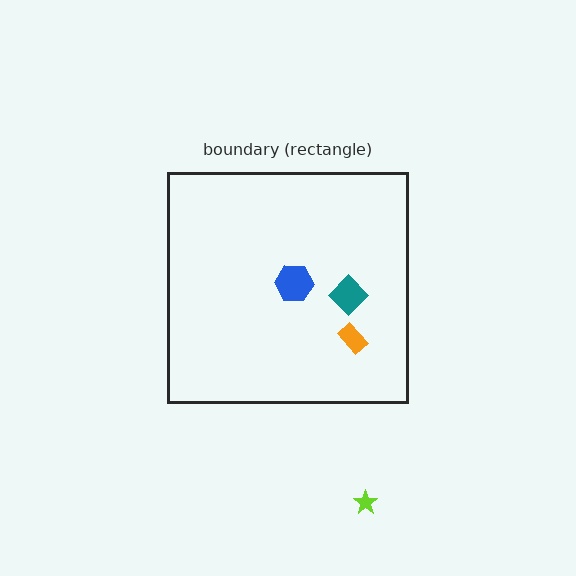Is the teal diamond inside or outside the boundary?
Inside.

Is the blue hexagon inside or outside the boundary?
Inside.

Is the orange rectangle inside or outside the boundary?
Inside.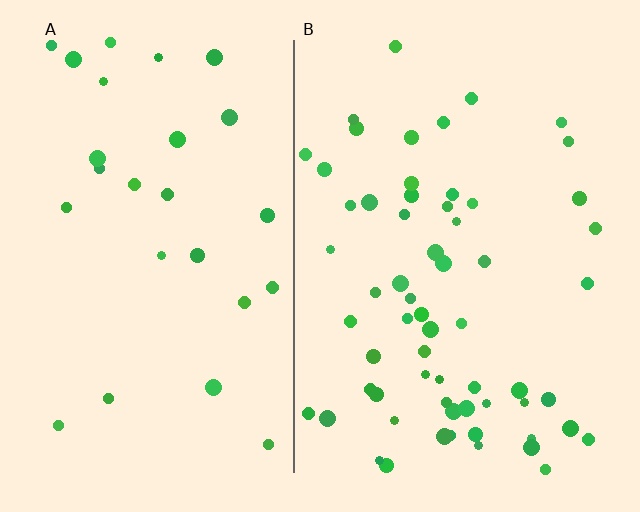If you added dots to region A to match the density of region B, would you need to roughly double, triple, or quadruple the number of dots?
Approximately double.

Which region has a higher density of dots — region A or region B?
B (the right).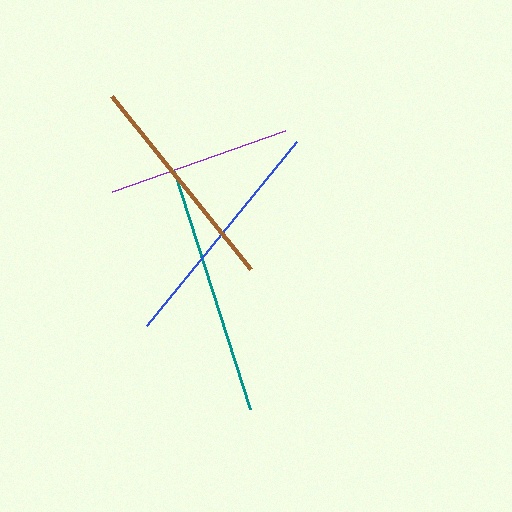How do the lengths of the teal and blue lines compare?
The teal and blue lines are approximately the same length.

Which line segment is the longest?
The teal line is the longest at approximately 250 pixels.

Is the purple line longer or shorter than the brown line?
The brown line is longer than the purple line.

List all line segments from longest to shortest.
From longest to shortest: teal, blue, brown, purple.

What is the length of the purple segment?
The purple segment is approximately 184 pixels long.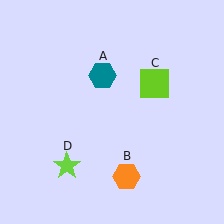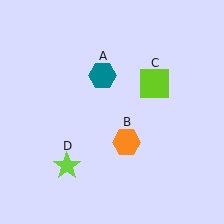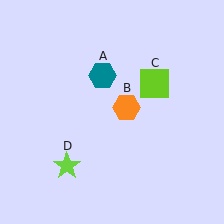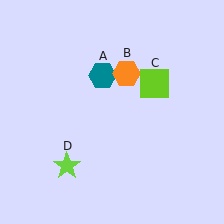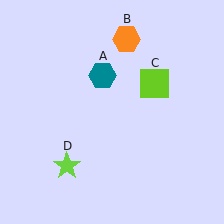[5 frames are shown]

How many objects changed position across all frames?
1 object changed position: orange hexagon (object B).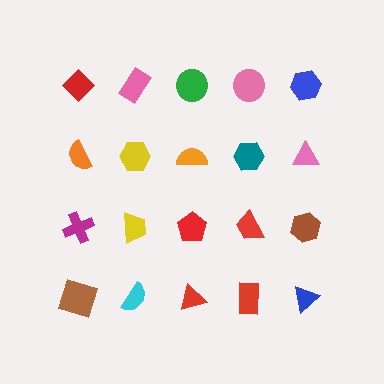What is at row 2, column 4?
A teal hexagon.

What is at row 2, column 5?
A pink triangle.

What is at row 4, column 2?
A cyan semicircle.